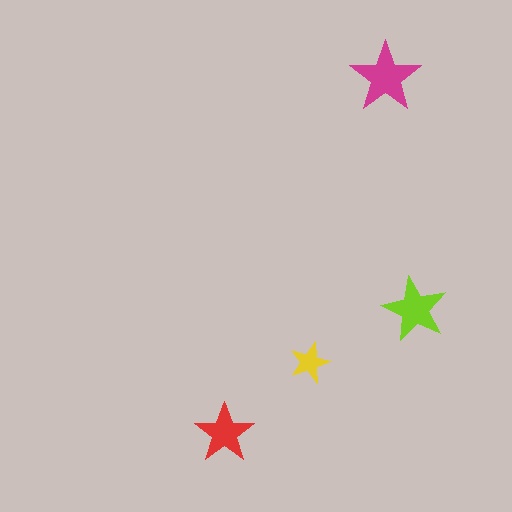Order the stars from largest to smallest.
the magenta one, the lime one, the red one, the yellow one.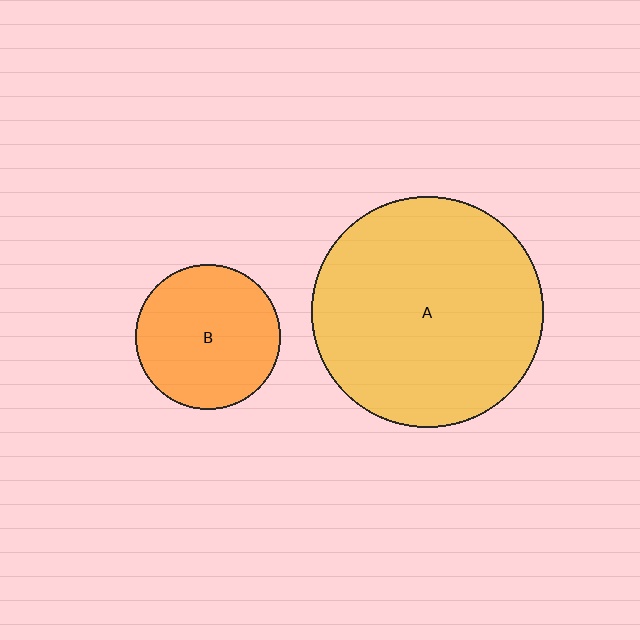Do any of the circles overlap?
No, none of the circles overlap.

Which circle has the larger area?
Circle A (yellow).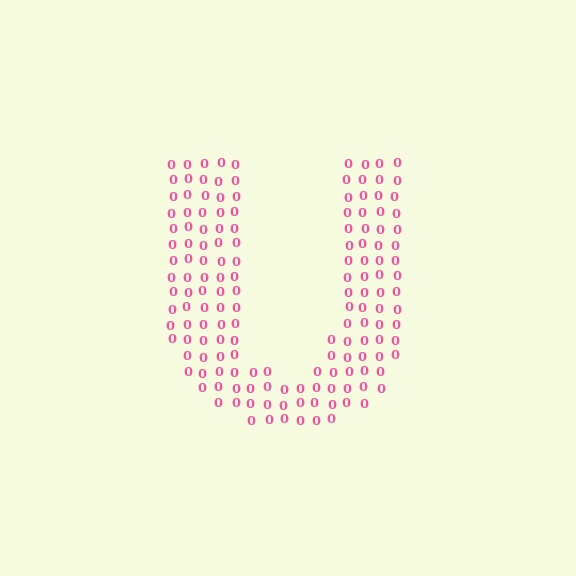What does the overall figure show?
The overall figure shows the letter U.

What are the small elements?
The small elements are digit 0's.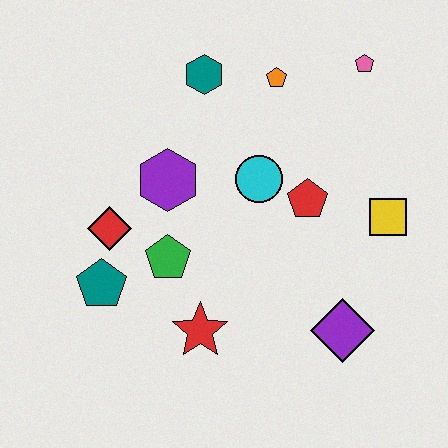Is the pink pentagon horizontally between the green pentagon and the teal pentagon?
No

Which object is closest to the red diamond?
The teal pentagon is closest to the red diamond.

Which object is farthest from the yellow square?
The teal pentagon is farthest from the yellow square.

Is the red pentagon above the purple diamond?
Yes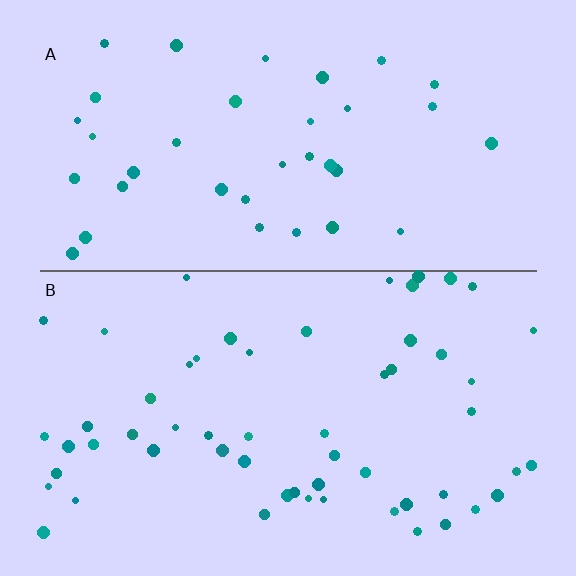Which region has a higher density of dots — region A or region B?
B (the bottom).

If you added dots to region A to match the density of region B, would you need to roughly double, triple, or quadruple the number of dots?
Approximately double.